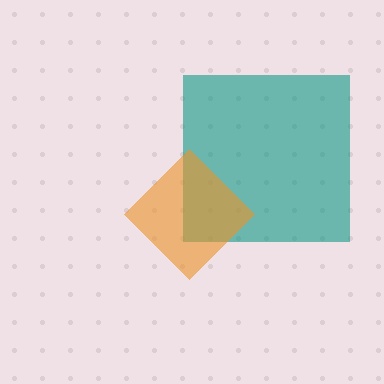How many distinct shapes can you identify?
There are 2 distinct shapes: a teal square, an orange diamond.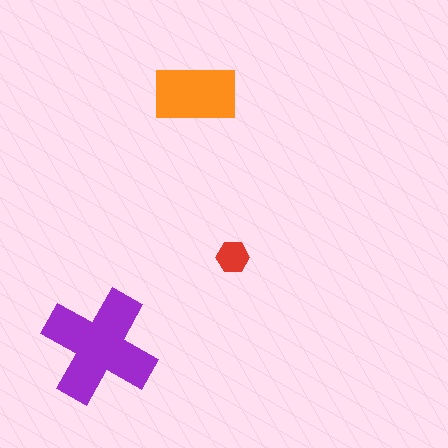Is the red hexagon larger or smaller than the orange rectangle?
Smaller.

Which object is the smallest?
The red hexagon.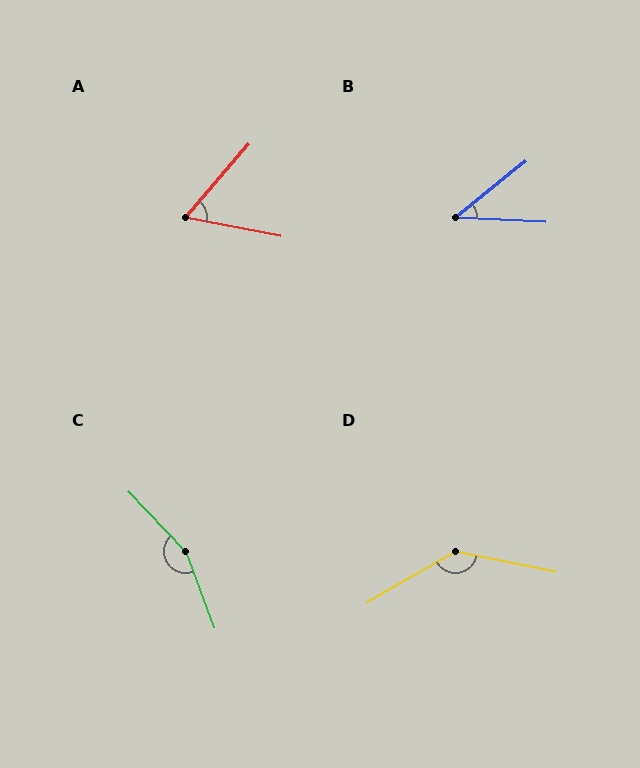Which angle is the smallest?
B, at approximately 42 degrees.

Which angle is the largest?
C, at approximately 156 degrees.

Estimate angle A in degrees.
Approximately 60 degrees.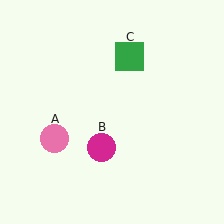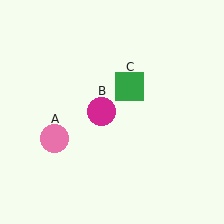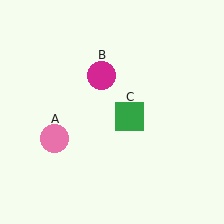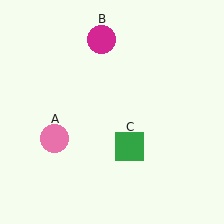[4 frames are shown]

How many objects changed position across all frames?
2 objects changed position: magenta circle (object B), green square (object C).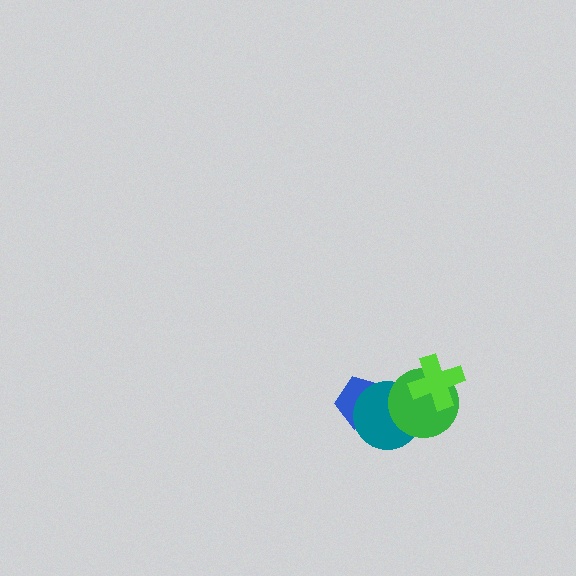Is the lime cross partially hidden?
No, no other shape covers it.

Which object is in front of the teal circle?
The green circle is in front of the teal circle.